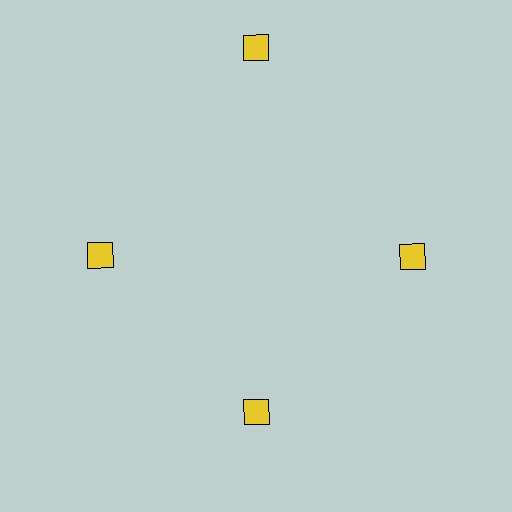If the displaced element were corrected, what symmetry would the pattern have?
It would have 4-fold rotational symmetry — the pattern would map onto itself every 90 degrees.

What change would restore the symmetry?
The symmetry would be restored by moving it inward, back onto the ring so that all 4 diamonds sit at equal angles and equal distance from the center.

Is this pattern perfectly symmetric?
No. The 4 yellow diamonds are arranged in a ring, but one element near the 12 o'clock position is pushed outward from the center, breaking the 4-fold rotational symmetry.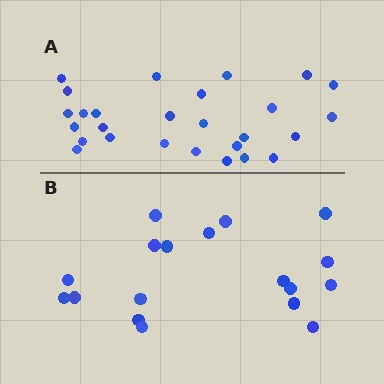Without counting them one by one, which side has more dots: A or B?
Region A (the top region) has more dots.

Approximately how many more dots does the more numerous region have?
Region A has roughly 8 or so more dots than region B.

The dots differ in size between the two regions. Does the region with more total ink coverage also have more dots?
No. Region B has more total ink coverage because its dots are larger, but region A actually contains more individual dots. Total area can be misleading — the number of items is what matters here.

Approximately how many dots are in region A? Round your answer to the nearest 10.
About 30 dots. (The exact count is 27, which rounds to 30.)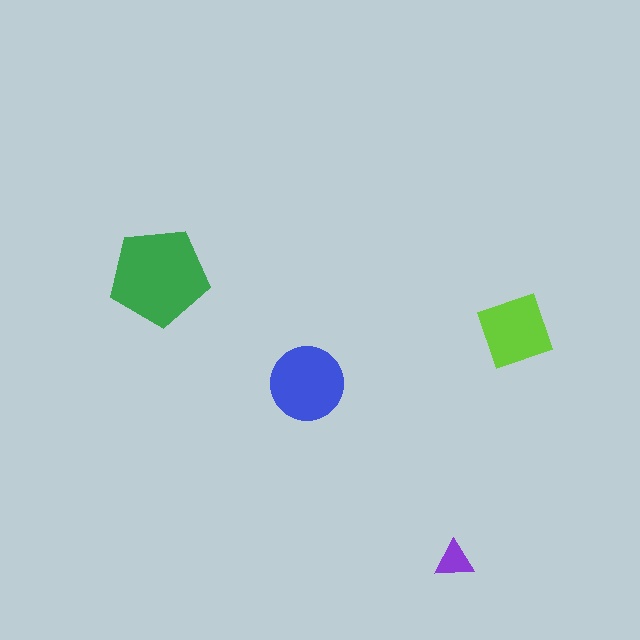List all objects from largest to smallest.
The green pentagon, the blue circle, the lime diamond, the purple triangle.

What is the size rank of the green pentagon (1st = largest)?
1st.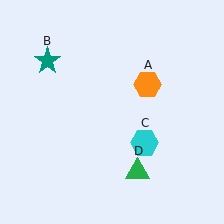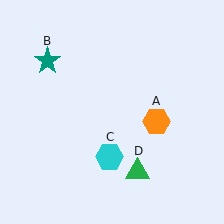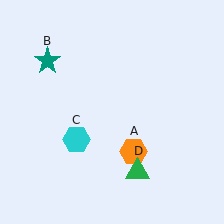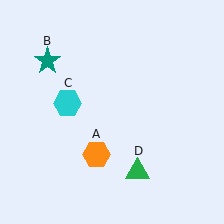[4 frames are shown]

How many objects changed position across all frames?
2 objects changed position: orange hexagon (object A), cyan hexagon (object C).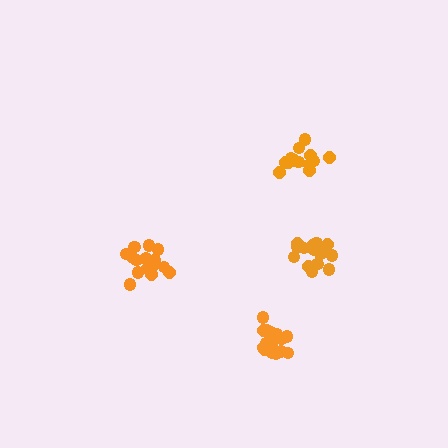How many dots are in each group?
Group 1: 19 dots, Group 2: 13 dots, Group 3: 15 dots, Group 4: 18 dots (65 total).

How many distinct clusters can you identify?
There are 4 distinct clusters.